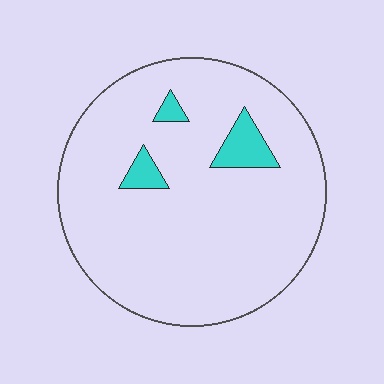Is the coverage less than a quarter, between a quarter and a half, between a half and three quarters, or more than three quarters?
Less than a quarter.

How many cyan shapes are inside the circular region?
3.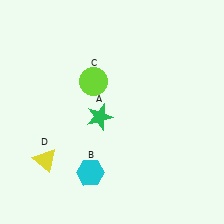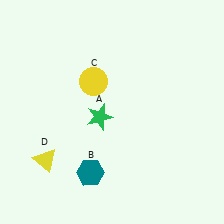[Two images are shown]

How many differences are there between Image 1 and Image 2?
There are 2 differences between the two images.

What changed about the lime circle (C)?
In Image 1, C is lime. In Image 2, it changed to yellow.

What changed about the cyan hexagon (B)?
In Image 1, B is cyan. In Image 2, it changed to teal.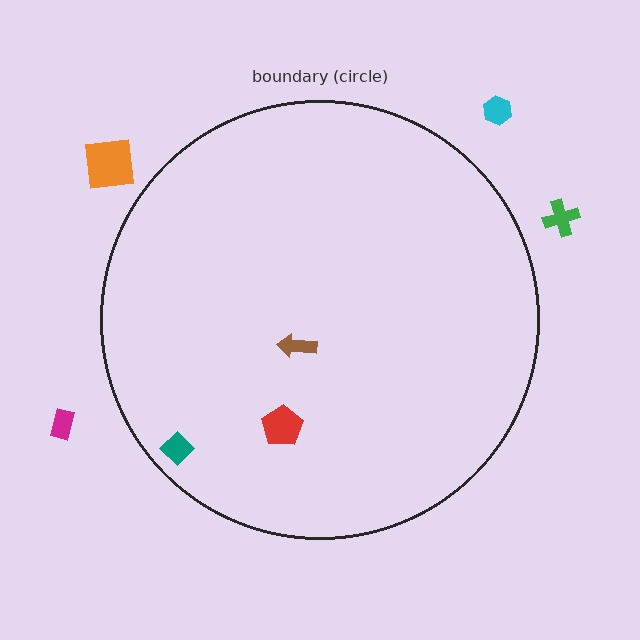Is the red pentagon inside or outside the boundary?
Inside.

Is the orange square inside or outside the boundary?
Outside.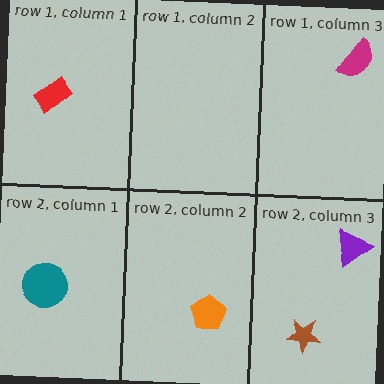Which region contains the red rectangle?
The row 1, column 1 region.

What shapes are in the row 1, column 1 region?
The red rectangle.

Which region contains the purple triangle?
The row 2, column 3 region.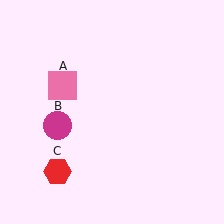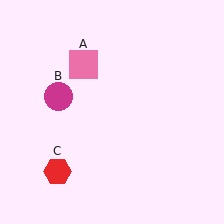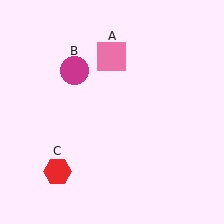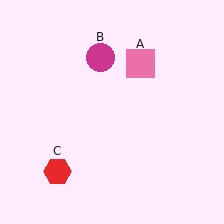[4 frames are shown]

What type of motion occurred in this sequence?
The pink square (object A), magenta circle (object B) rotated clockwise around the center of the scene.